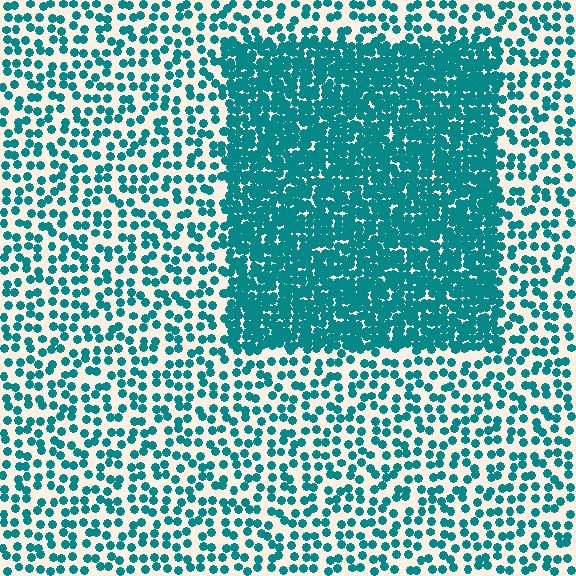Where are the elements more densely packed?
The elements are more densely packed inside the rectangle boundary.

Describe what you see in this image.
The image contains small teal elements arranged at two different densities. A rectangle-shaped region is visible where the elements are more densely packed than the surrounding area.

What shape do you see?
I see a rectangle.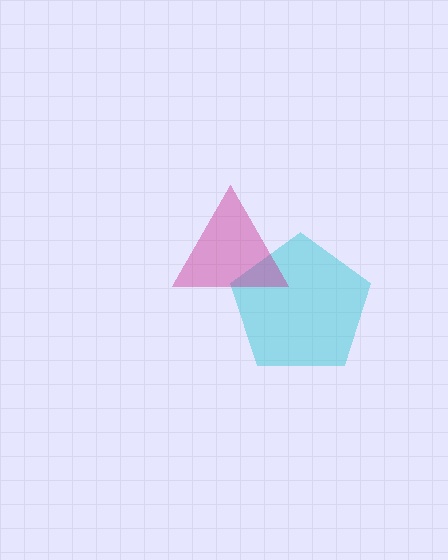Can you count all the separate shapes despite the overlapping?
Yes, there are 2 separate shapes.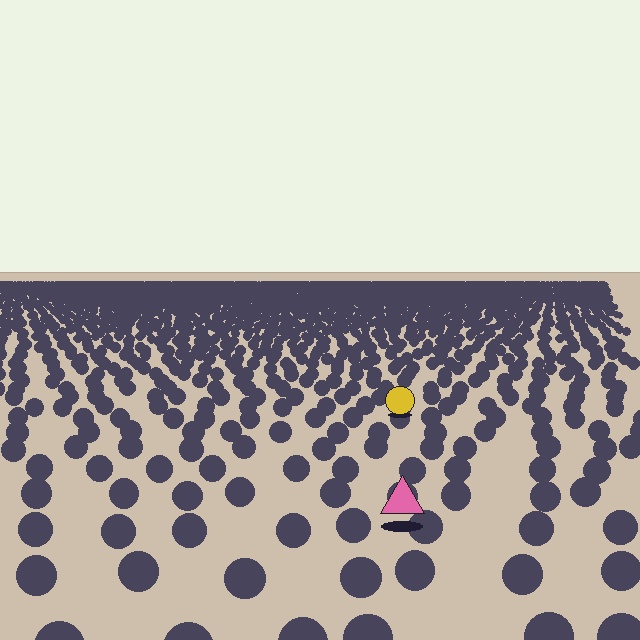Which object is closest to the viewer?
The pink triangle is closest. The texture marks near it are larger and more spread out.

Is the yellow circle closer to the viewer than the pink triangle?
No. The pink triangle is closer — you can tell from the texture gradient: the ground texture is coarser near it.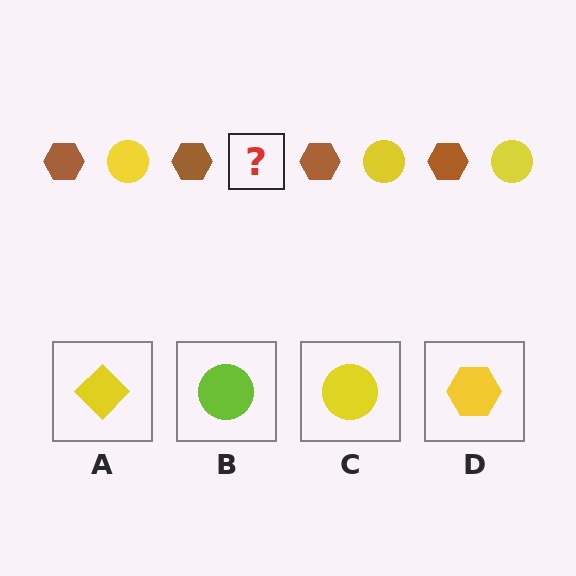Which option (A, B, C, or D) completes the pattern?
C.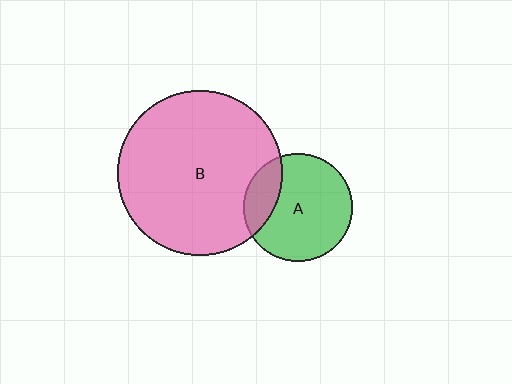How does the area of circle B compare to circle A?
Approximately 2.3 times.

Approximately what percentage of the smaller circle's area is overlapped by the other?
Approximately 20%.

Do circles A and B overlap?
Yes.